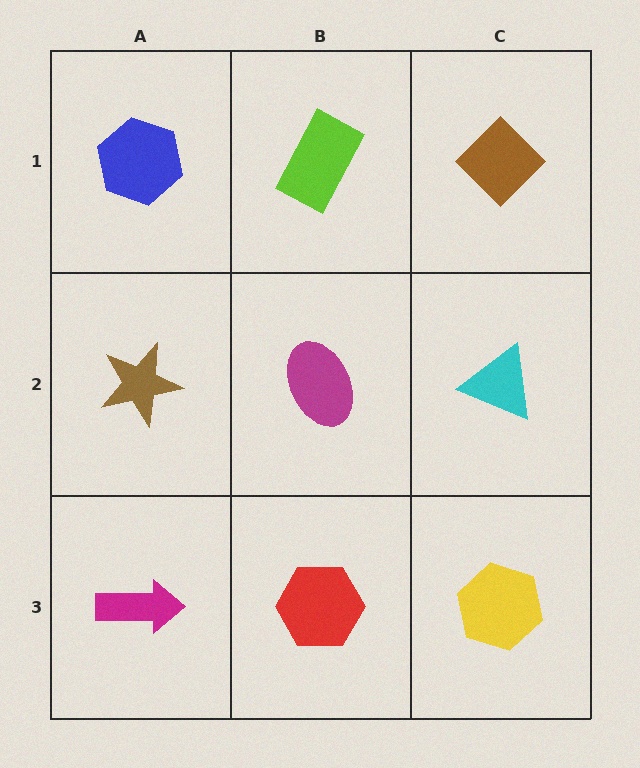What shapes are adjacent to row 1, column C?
A cyan triangle (row 2, column C), a lime rectangle (row 1, column B).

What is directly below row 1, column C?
A cyan triangle.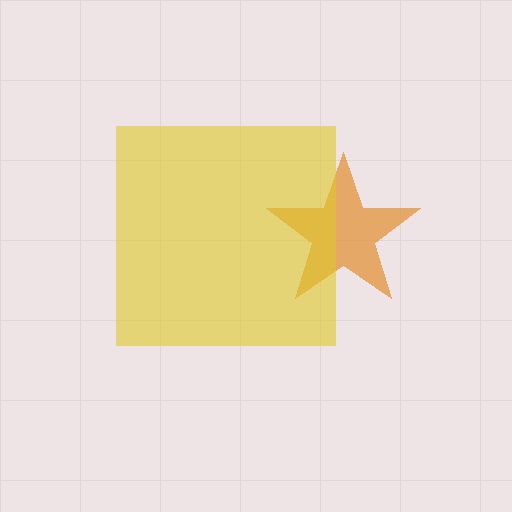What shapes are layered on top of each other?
The layered shapes are: an orange star, a yellow square.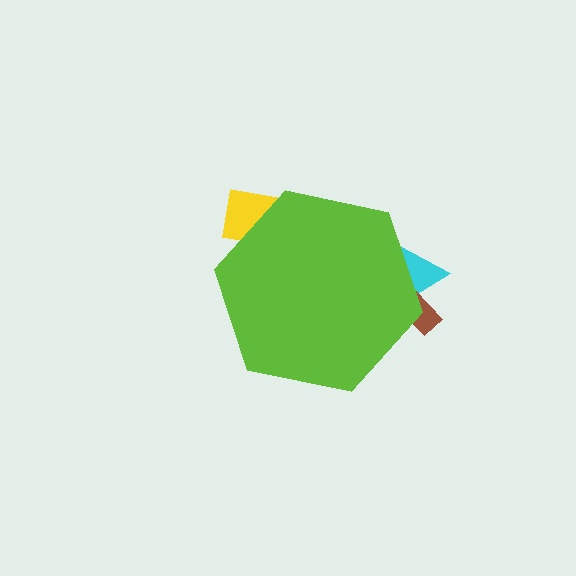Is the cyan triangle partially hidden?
Yes, the cyan triangle is partially hidden behind the lime hexagon.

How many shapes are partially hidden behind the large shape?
3 shapes are partially hidden.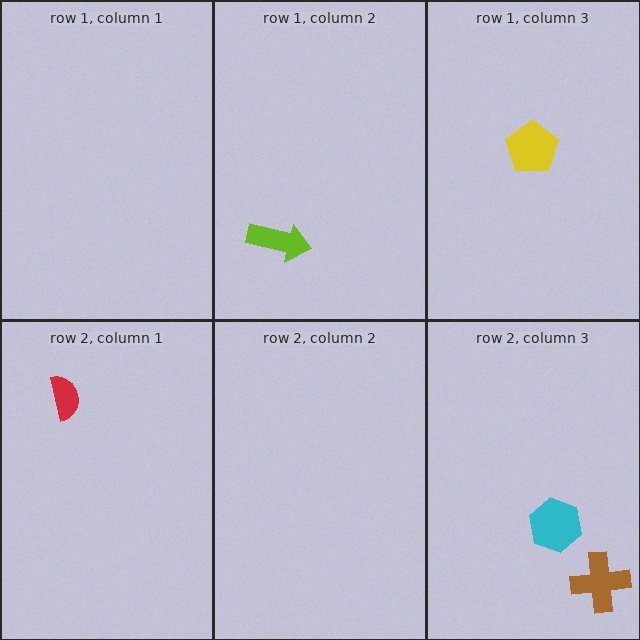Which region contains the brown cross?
The row 2, column 3 region.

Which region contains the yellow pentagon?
The row 1, column 3 region.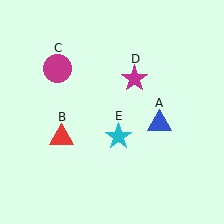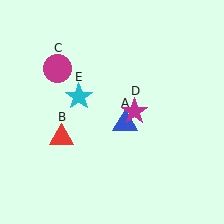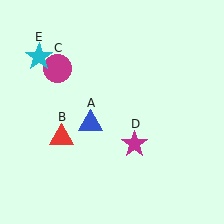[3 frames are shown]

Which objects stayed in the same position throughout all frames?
Red triangle (object B) and magenta circle (object C) remained stationary.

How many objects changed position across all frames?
3 objects changed position: blue triangle (object A), magenta star (object D), cyan star (object E).